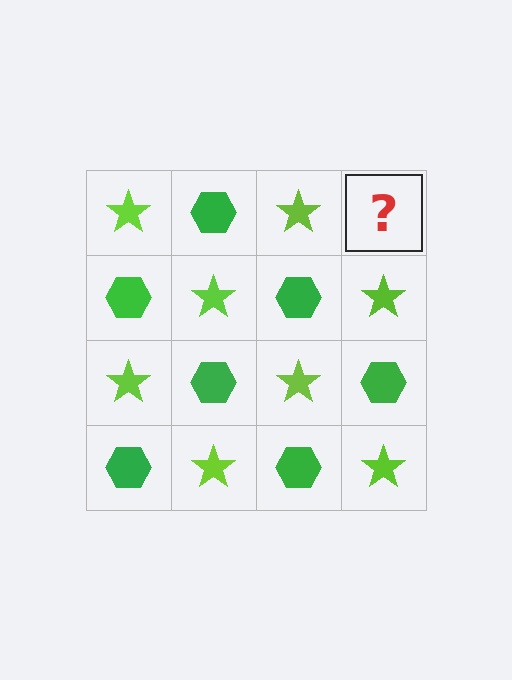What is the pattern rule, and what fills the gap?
The rule is that it alternates lime star and green hexagon in a checkerboard pattern. The gap should be filled with a green hexagon.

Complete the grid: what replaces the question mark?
The question mark should be replaced with a green hexagon.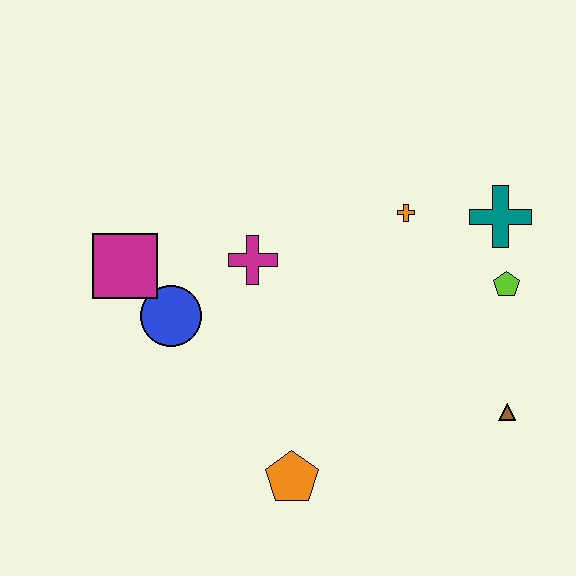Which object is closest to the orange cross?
The teal cross is closest to the orange cross.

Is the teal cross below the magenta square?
No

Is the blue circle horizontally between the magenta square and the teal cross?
Yes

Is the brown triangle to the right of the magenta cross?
Yes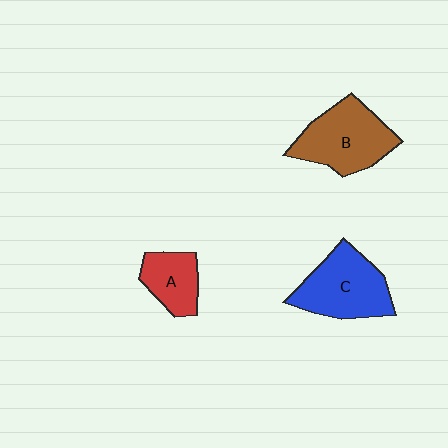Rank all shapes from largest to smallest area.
From largest to smallest: B (brown), C (blue), A (red).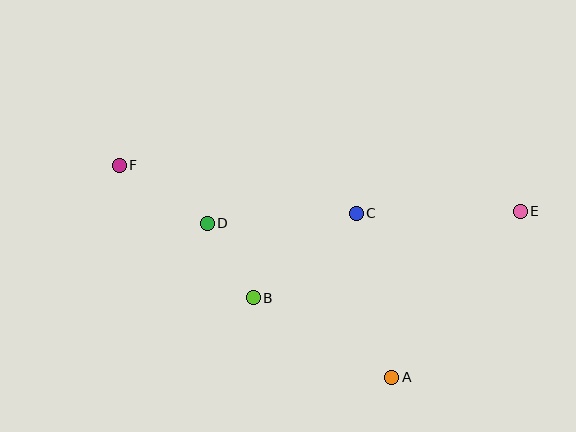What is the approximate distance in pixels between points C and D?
The distance between C and D is approximately 149 pixels.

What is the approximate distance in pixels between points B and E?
The distance between B and E is approximately 281 pixels.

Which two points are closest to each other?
Points B and D are closest to each other.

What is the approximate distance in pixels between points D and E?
The distance between D and E is approximately 313 pixels.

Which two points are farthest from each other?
Points E and F are farthest from each other.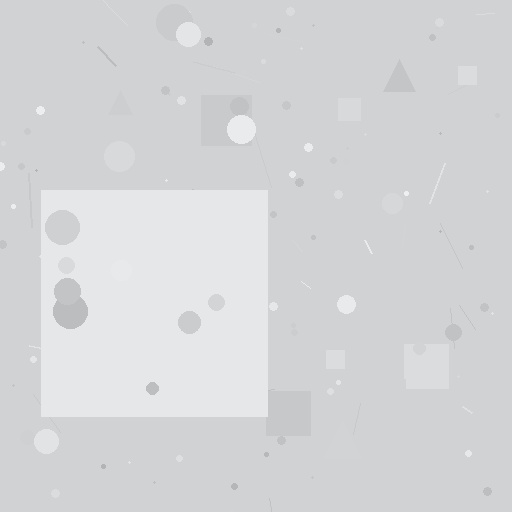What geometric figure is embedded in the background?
A square is embedded in the background.